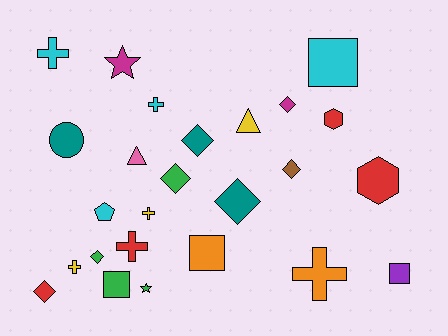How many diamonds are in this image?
There are 7 diamonds.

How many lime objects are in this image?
There are no lime objects.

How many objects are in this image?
There are 25 objects.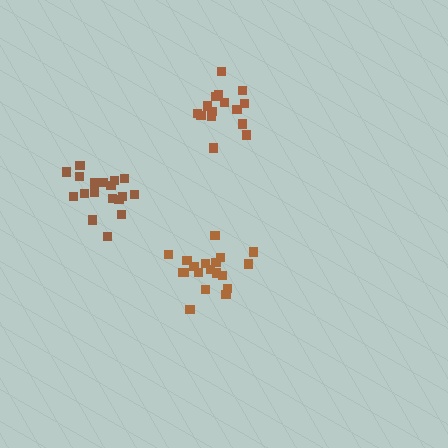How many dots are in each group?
Group 1: 19 dots, Group 2: 15 dots, Group 3: 18 dots (52 total).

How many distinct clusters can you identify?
There are 3 distinct clusters.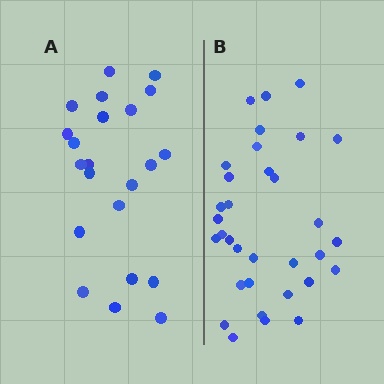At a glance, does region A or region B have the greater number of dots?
Region B (the right region) has more dots.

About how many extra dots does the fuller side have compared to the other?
Region B has roughly 12 or so more dots than region A.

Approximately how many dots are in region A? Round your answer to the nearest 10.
About 20 dots. (The exact count is 22, which rounds to 20.)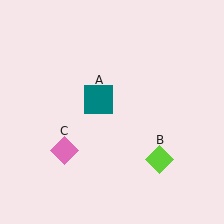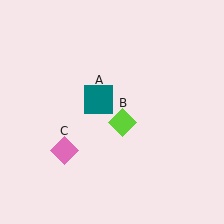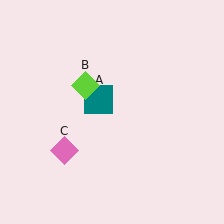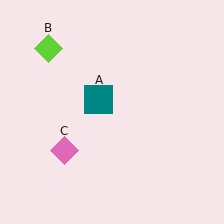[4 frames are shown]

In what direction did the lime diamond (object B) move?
The lime diamond (object B) moved up and to the left.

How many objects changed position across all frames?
1 object changed position: lime diamond (object B).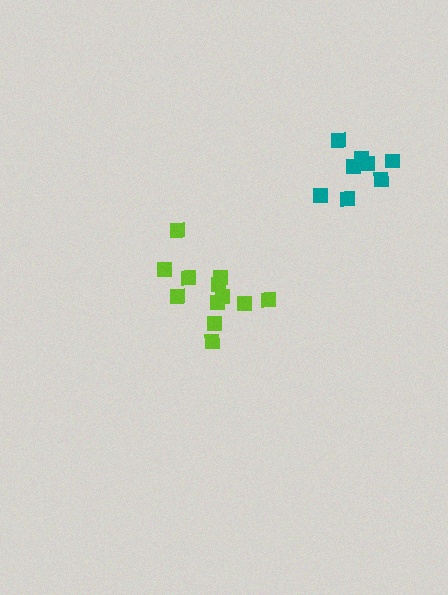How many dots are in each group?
Group 1: 8 dots, Group 2: 12 dots (20 total).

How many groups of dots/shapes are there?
There are 2 groups.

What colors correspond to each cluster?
The clusters are colored: teal, lime.